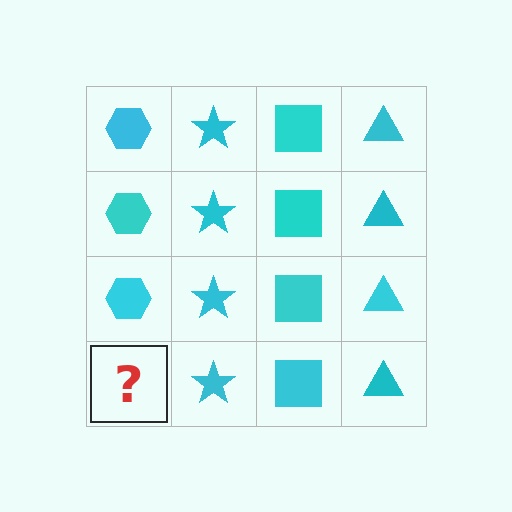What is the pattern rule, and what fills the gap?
The rule is that each column has a consistent shape. The gap should be filled with a cyan hexagon.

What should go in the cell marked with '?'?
The missing cell should contain a cyan hexagon.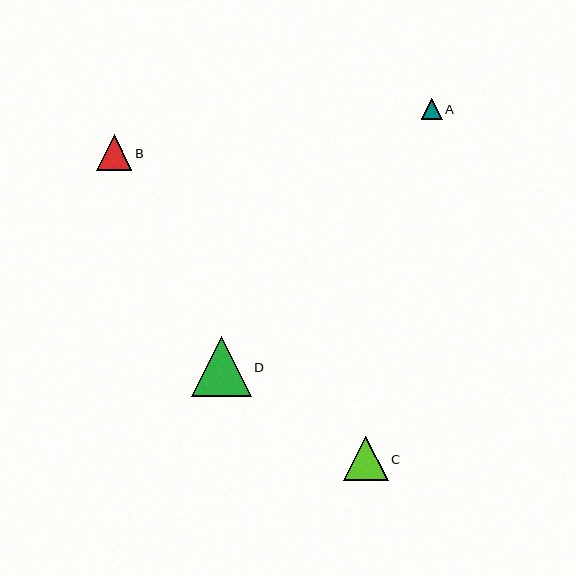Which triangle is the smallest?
Triangle A is the smallest with a size of approximately 21 pixels.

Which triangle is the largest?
Triangle D is the largest with a size of approximately 60 pixels.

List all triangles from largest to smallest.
From largest to smallest: D, C, B, A.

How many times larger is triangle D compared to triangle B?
Triangle D is approximately 1.7 times the size of triangle B.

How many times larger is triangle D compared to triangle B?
Triangle D is approximately 1.7 times the size of triangle B.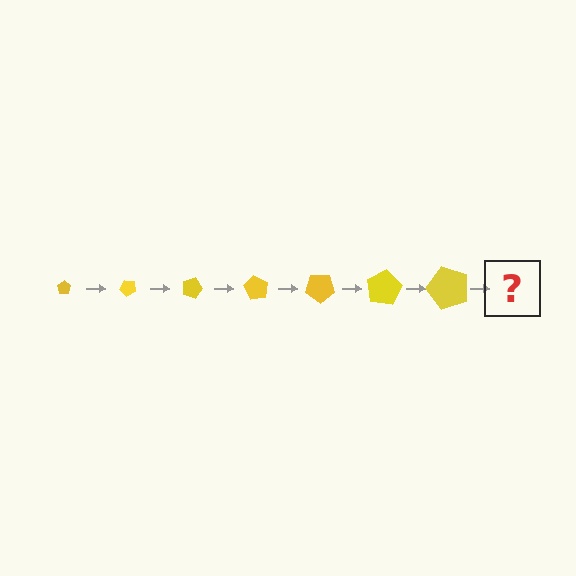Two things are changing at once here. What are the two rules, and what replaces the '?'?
The two rules are that the pentagon grows larger each step and it rotates 45 degrees each step. The '?' should be a pentagon, larger than the previous one and rotated 315 degrees from the start.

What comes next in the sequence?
The next element should be a pentagon, larger than the previous one and rotated 315 degrees from the start.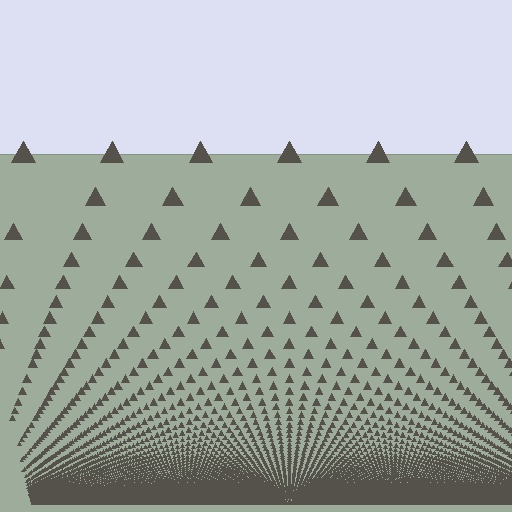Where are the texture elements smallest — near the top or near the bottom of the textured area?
Near the bottom.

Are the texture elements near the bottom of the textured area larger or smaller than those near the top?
Smaller. The gradient is inverted — elements near the bottom are smaller and denser.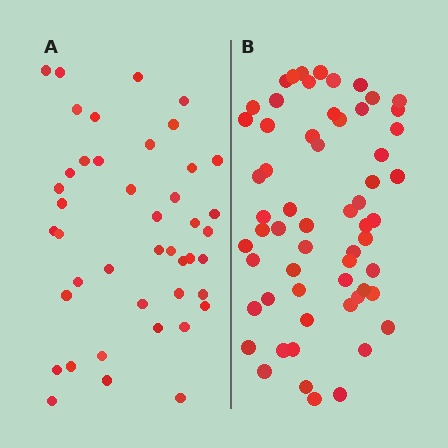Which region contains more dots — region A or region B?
Region B (the right region) has more dots.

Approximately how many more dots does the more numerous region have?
Region B has approximately 15 more dots than region A.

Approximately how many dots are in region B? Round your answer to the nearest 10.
About 60 dots.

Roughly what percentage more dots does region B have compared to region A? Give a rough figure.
About 40% more.